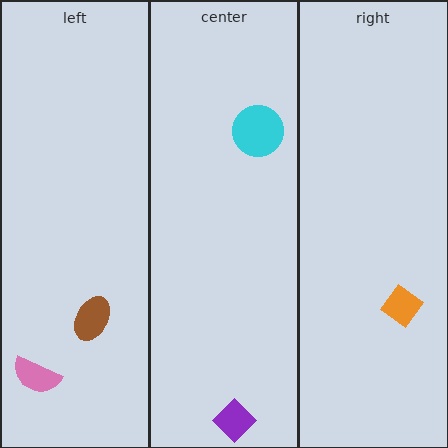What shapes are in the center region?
The cyan circle, the purple diamond.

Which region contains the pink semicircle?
The left region.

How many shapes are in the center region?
2.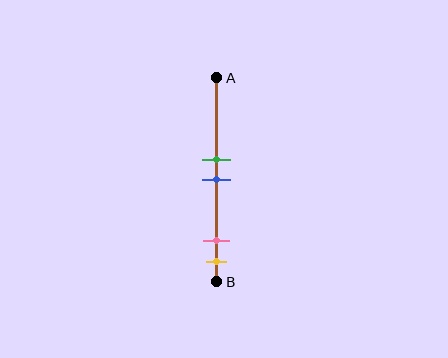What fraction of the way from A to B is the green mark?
The green mark is approximately 40% (0.4) of the way from A to B.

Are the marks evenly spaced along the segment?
No, the marks are not evenly spaced.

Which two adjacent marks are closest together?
The green and blue marks are the closest adjacent pair.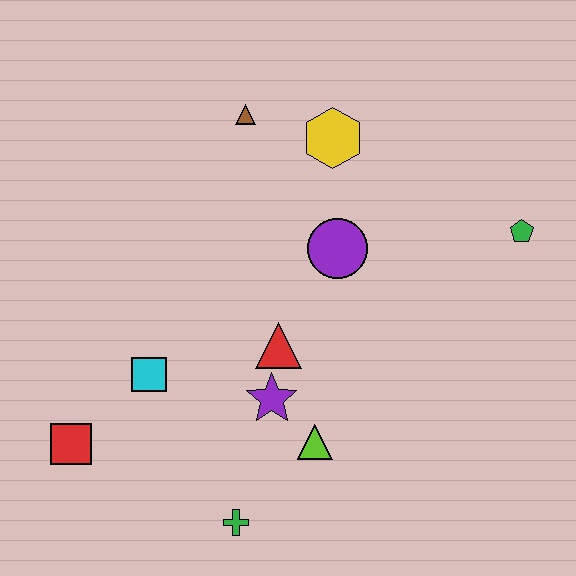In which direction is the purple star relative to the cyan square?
The purple star is to the right of the cyan square.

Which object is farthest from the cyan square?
The green pentagon is farthest from the cyan square.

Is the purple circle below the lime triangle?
No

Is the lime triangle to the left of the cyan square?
No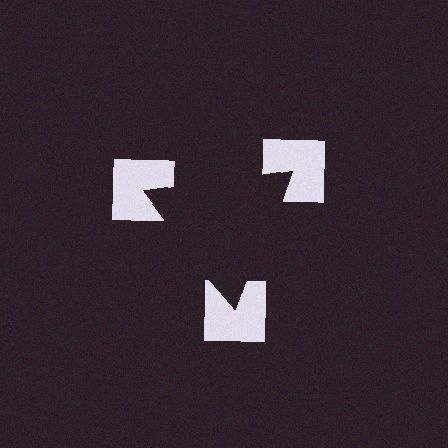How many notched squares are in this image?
There are 3 — one at each vertex of the illusory triangle.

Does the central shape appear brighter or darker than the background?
It typically appears slightly darker than the background, even though no actual brightness change is drawn.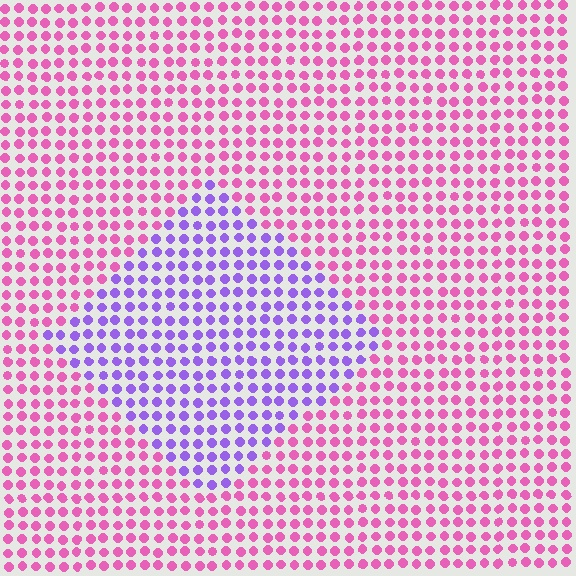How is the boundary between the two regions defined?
The boundary is defined purely by a slight shift in hue (about 56 degrees). Spacing, size, and orientation are identical on both sides.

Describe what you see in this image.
The image is filled with small pink elements in a uniform arrangement. A diamond-shaped region is visible where the elements are tinted to a slightly different hue, forming a subtle color boundary.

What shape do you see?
I see a diamond.